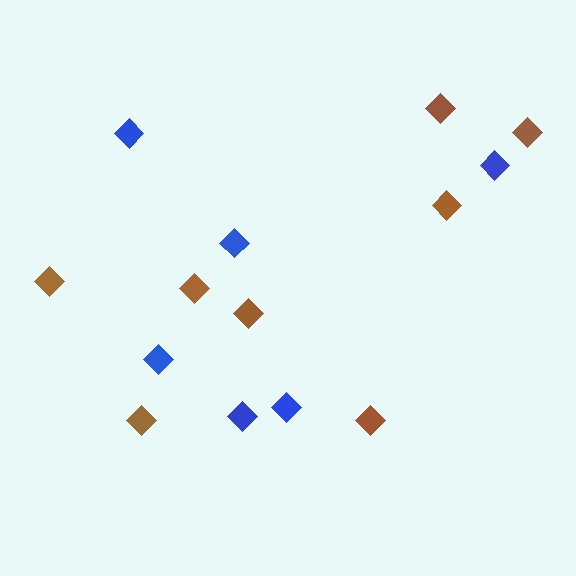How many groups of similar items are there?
There are 2 groups: one group of brown diamonds (8) and one group of blue diamonds (6).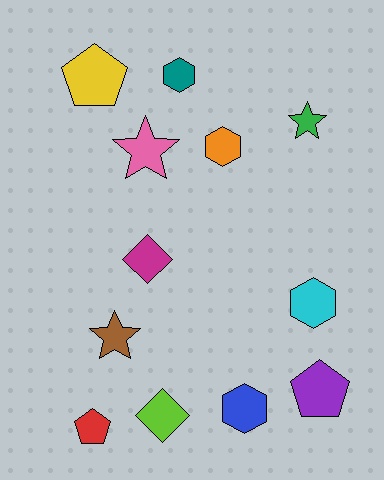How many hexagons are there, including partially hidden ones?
There are 4 hexagons.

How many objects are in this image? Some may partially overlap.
There are 12 objects.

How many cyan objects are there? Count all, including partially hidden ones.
There is 1 cyan object.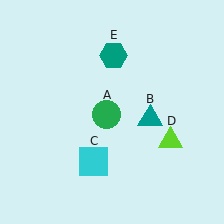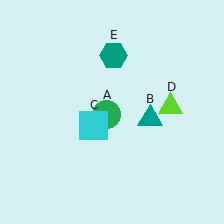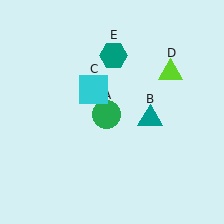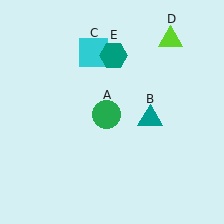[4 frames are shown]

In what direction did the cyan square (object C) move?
The cyan square (object C) moved up.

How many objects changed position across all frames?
2 objects changed position: cyan square (object C), lime triangle (object D).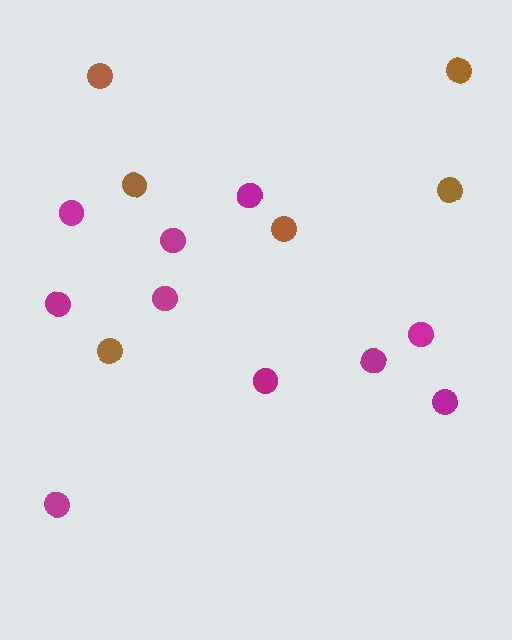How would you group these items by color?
There are 2 groups: one group of brown circles (6) and one group of magenta circles (10).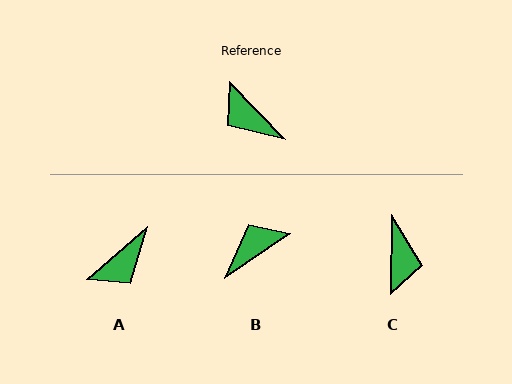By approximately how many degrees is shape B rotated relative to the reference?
Approximately 100 degrees clockwise.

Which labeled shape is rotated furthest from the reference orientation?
C, about 136 degrees away.